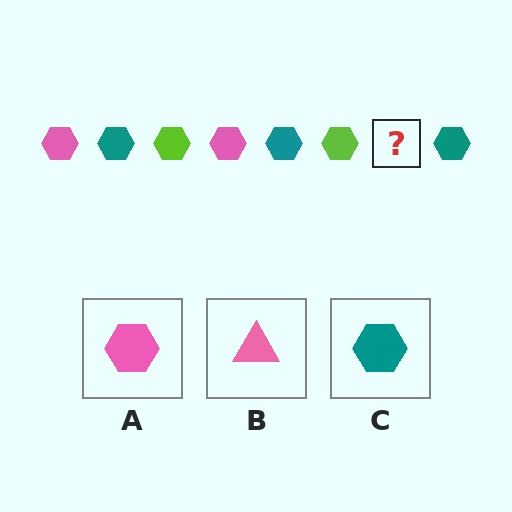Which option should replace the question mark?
Option A.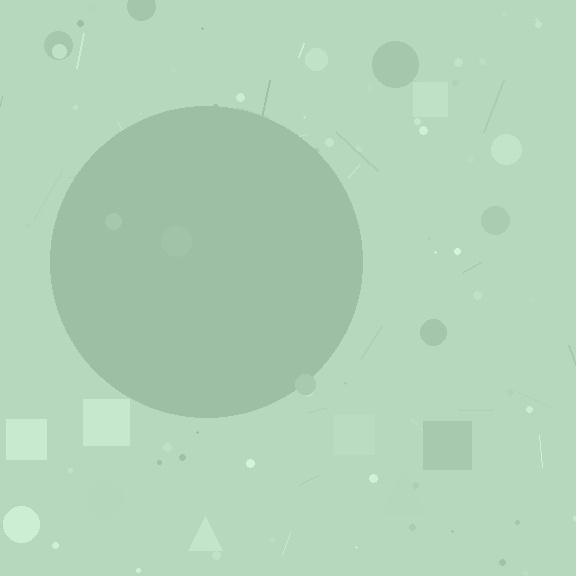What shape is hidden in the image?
A circle is hidden in the image.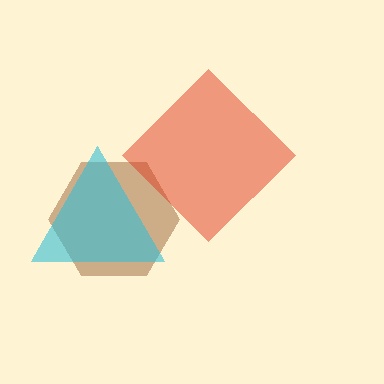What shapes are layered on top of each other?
The layered shapes are: a brown hexagon, a cyan triangle, a red diamond.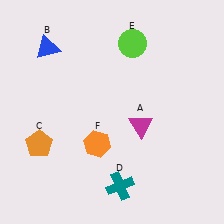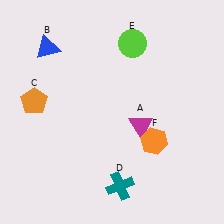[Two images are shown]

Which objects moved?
The objects that moved are: the orange pentagon (C), the orange hexagon (F).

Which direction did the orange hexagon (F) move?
The orange hexagon (F) moved right.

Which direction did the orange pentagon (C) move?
The orange pentagon (C) moved up.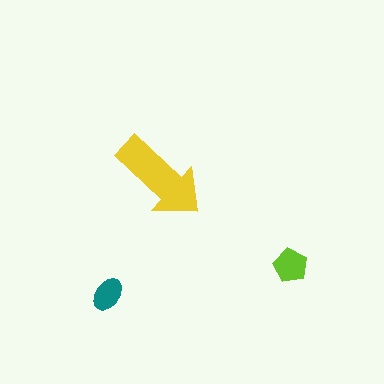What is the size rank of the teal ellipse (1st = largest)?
3rd.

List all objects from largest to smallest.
The yellow arrow, the lime pentagon, the teal ellipse.